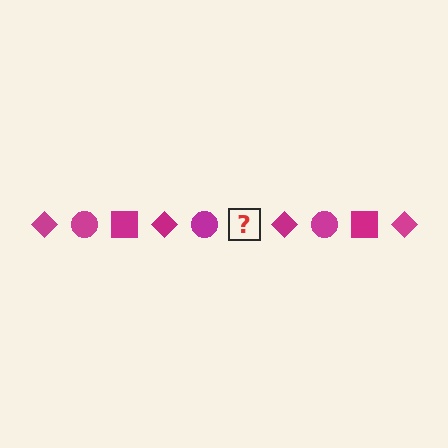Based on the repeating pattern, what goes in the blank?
The blank should be a magenta square.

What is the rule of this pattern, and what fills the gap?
The rule is that the pattern cycles through diamond, circle, square shapes in magenta. The gap should be filled with a magenta square.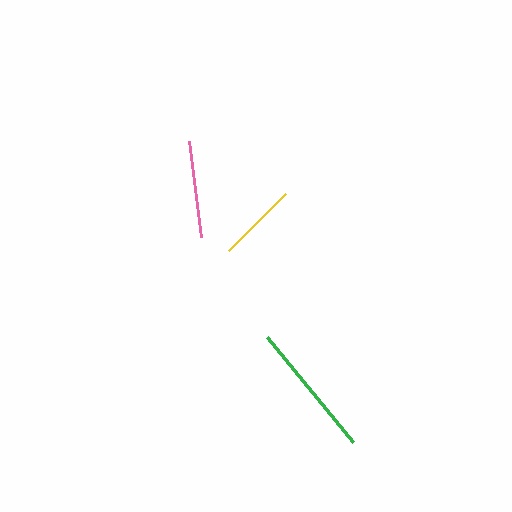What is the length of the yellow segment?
The yellow segment is approximately 80 pixels long.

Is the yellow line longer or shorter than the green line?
The green line is longer than the yellow line.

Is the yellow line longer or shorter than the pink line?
The pink line is longer than the yellow line.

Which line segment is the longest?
The green line is the longest at approximately 136 pixels.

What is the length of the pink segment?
The pink segment is approximately 97 pixels long.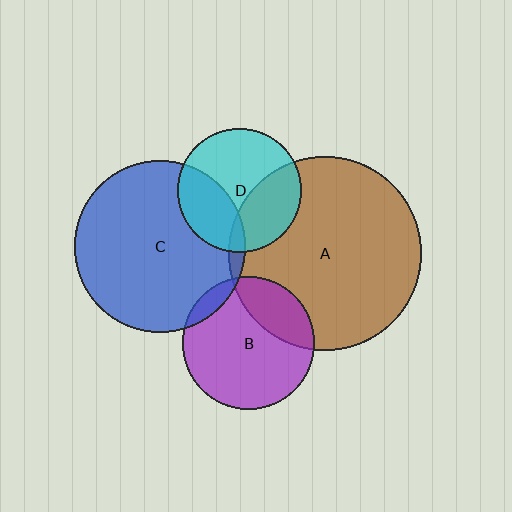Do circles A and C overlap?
Yes.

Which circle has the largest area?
Circle A (brown).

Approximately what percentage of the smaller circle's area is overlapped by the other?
Approximately 5%.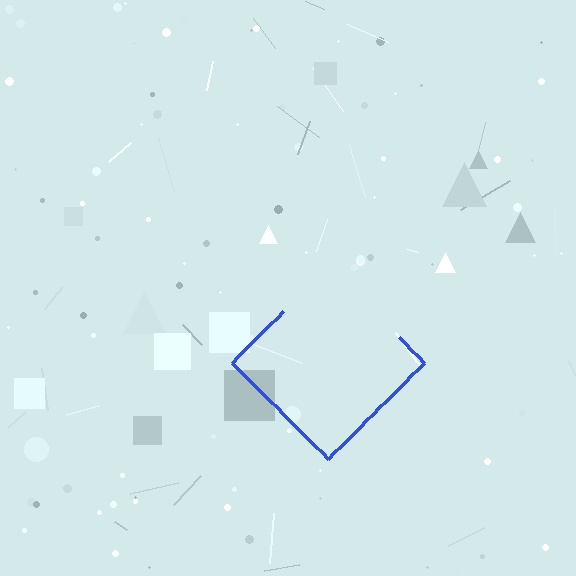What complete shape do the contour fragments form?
The contour fragments form a diamond.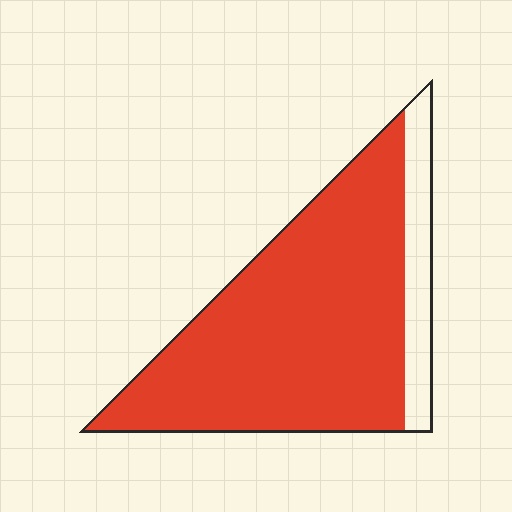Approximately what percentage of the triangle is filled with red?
Approximately 85%.